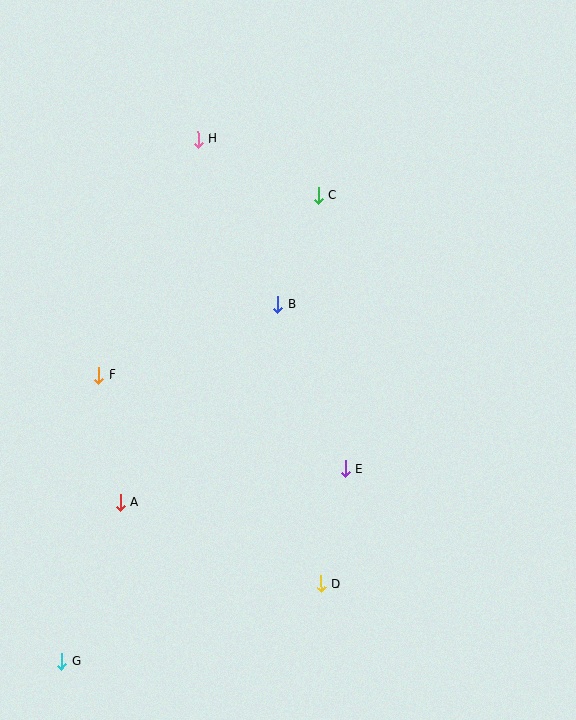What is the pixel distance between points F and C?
The distance between F and C is 283 pixels.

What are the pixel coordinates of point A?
Point A is at (120, 503).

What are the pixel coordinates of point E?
Point E is at (345, 469).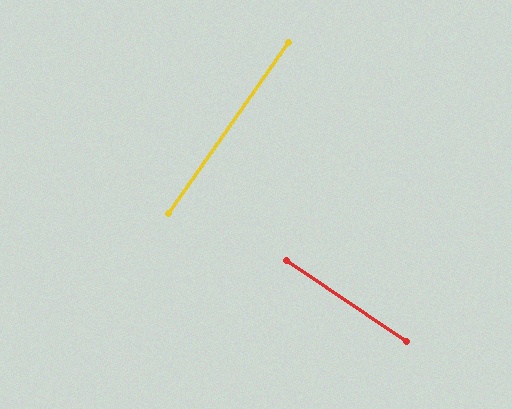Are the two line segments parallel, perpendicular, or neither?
Perpendicular — they meet at approximately 89°.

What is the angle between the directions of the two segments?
Approximately 89 degrees.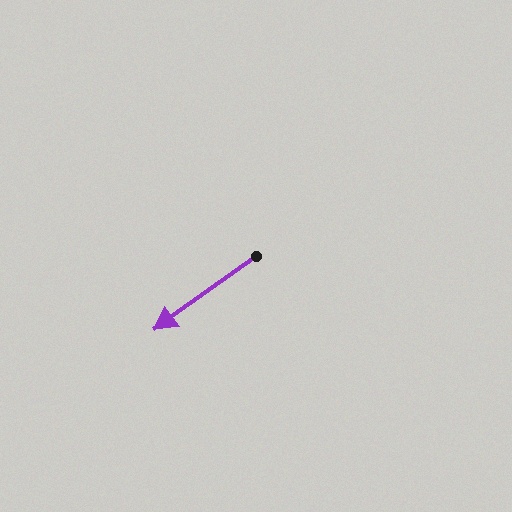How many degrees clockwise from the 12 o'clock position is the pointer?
Approximately 234 degrees.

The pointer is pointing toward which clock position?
Roughly 8 o'clock.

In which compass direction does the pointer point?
Southwest.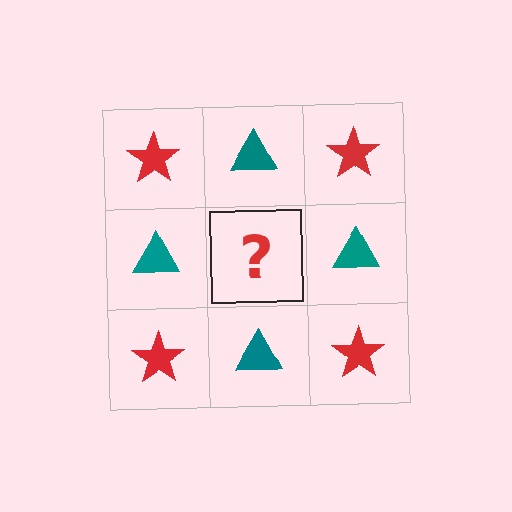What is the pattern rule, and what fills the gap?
The rule is that it alternates red star and teal triangle in a checkerboard pattern. The gap should be filled with a red star.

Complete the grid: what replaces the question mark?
The question mark should be replaced with a red star.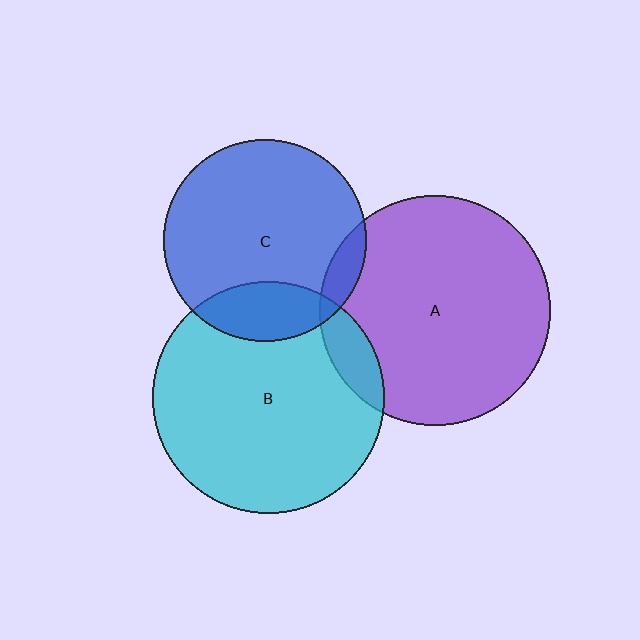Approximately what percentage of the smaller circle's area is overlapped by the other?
Approximately 10%.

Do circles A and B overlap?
Yes.